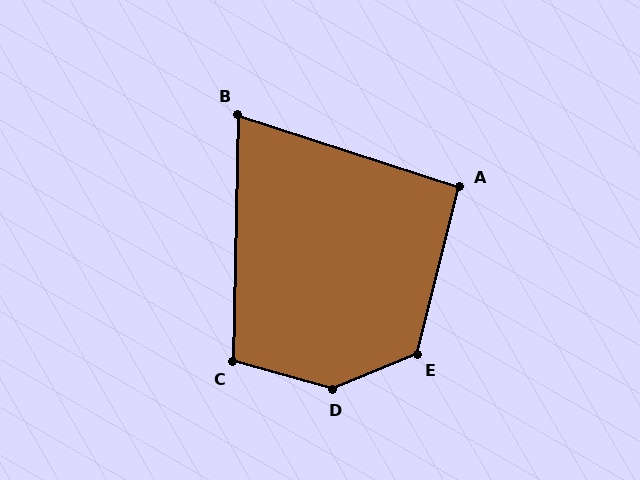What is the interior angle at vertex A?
Approximately 93 degrees (approximately right).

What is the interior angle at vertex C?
Approximately 104 degrees (obtuse).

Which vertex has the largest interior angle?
D, at approximately 142 degrees.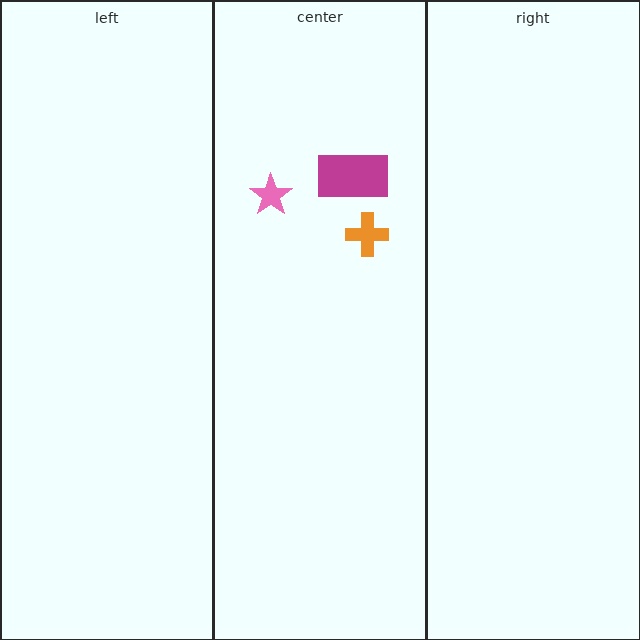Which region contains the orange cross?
The center region.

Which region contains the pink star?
The center region.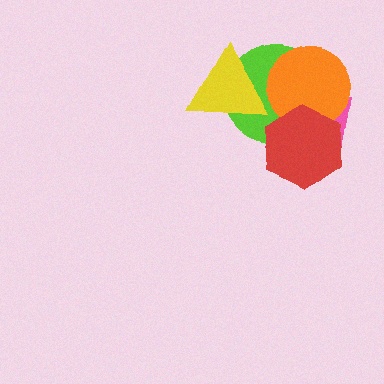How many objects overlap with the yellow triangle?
1 object overlaps with the yellow triangle.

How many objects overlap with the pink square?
3 objects overlap with the pink square.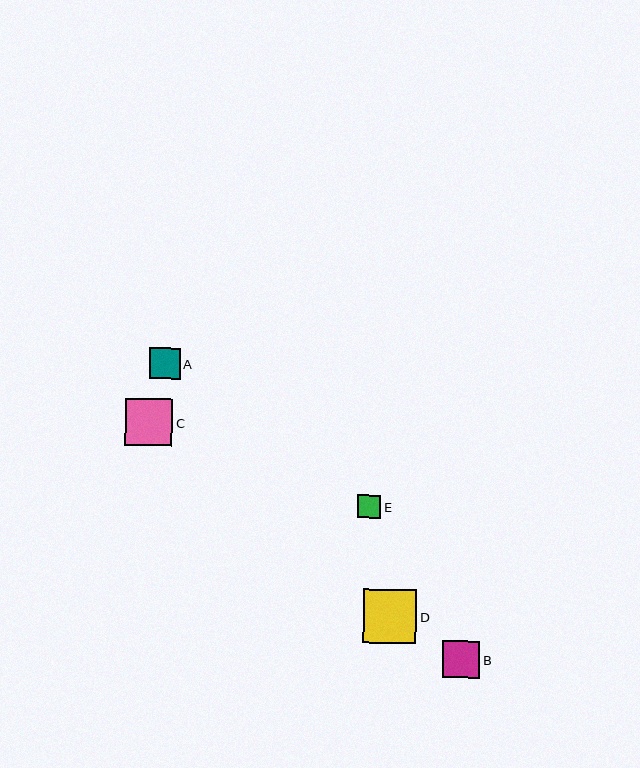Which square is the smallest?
Square E is the smallest with a size of approximately 23 pixels.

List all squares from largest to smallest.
From largest to smallest: D, C, B, A, E.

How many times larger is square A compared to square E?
Square A is approximately 1.4 times the size of square E.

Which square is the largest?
Square D is the largest with a size of approximately 53 pixels.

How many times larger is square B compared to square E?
Square B is approximately 1.6 times the size of square E.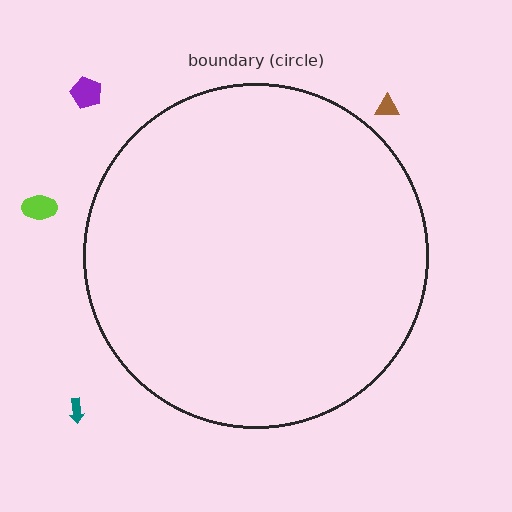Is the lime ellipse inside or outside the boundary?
Outside.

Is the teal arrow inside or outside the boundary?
Outside.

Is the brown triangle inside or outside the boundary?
Outside.